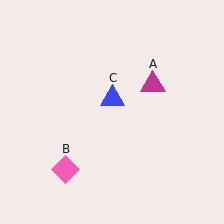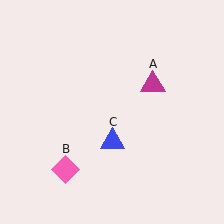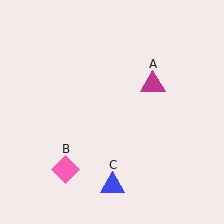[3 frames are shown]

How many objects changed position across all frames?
1 object changed position: blue triangle (object C).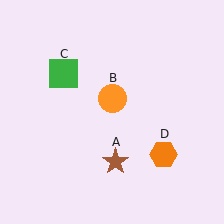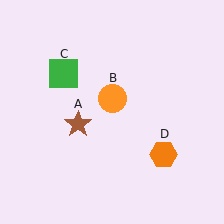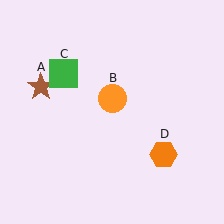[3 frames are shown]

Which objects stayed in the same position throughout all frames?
Orange circle (object B) and green square (object C) and orange hexagon (object D) remained stationary.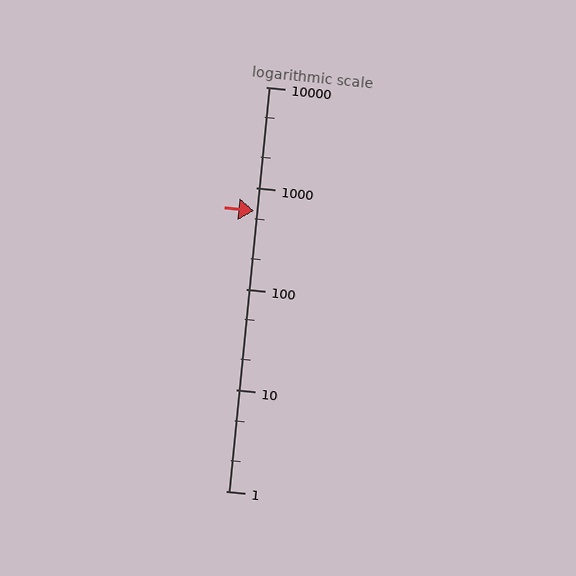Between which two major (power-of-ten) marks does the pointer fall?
The pointer is between 100 and 1000.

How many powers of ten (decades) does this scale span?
The scale spans 4 decades, from 1 to 10000.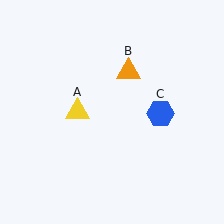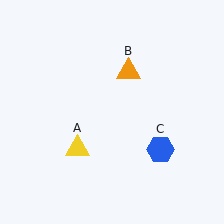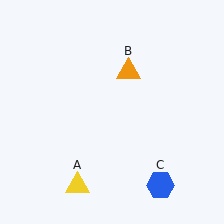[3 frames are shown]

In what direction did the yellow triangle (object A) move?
The yellow triangle (object A) moved down.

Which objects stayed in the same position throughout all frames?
Orange triangle (object B) remained stationary.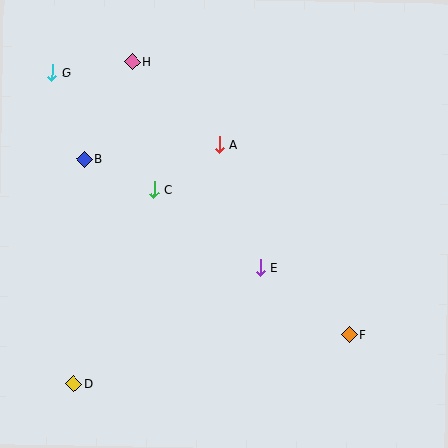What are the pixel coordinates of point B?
Point B is at (84, 159).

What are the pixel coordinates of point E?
Point E is at (260, 268).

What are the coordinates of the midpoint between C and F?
The midpoint between C and F is at (252, 262).